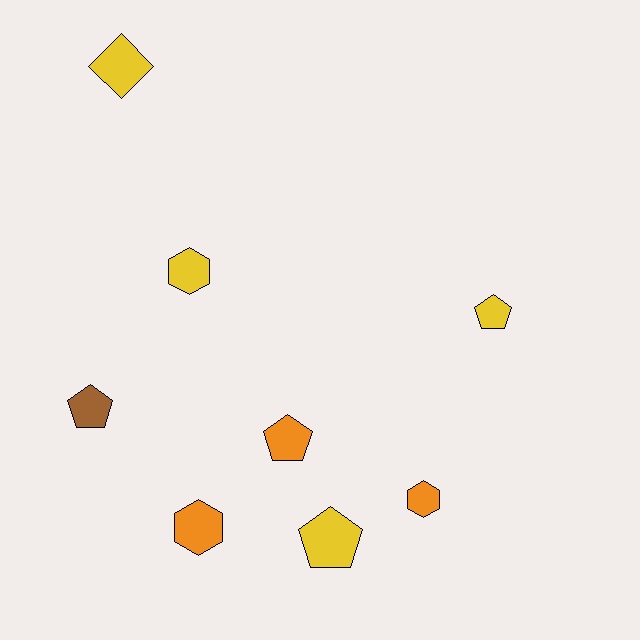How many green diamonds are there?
There are no green diamonds.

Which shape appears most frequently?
Pentagon, with 4 objects.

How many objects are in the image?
There are 8 objects.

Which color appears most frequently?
Yellow, with 4 objects.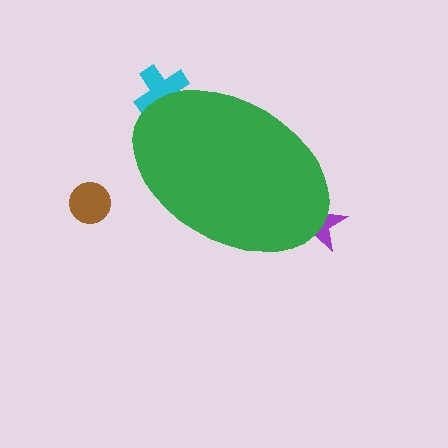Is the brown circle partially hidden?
No, the brown circle is fully visible.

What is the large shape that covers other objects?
A green ellipse.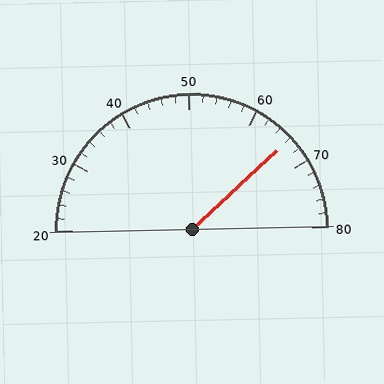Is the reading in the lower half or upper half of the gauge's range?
The reading is in the upper half of the range (20 to 80).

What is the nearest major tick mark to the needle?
The nearest major tick mark is 70.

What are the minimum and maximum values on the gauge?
The gauge ranges from 20 to 80.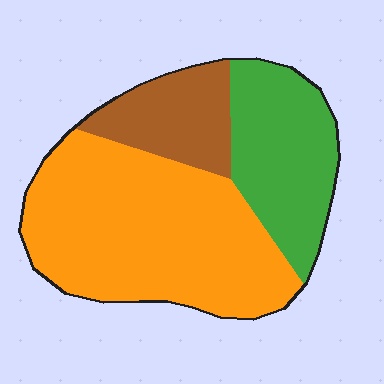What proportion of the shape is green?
Green takes up between a quarter and a half of the shape.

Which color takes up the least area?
Brown, at roughly 15%.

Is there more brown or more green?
Green.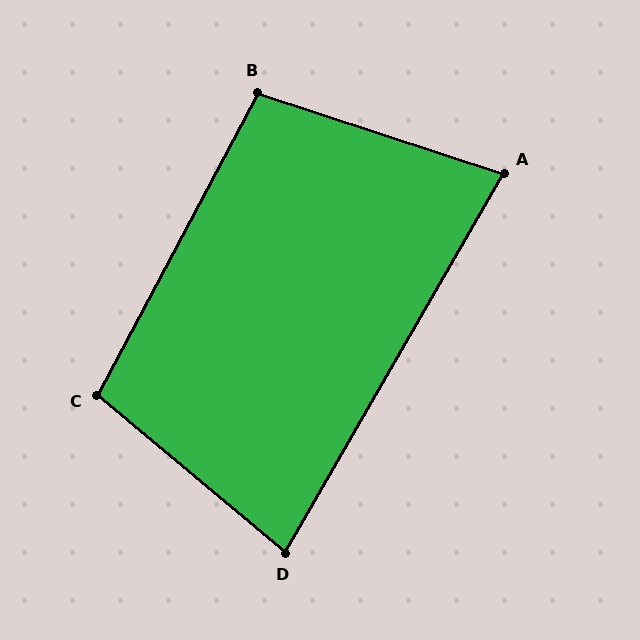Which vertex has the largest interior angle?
C, at approximately 102 degrees.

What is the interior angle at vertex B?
Approximately 100 degrees (obtuse).